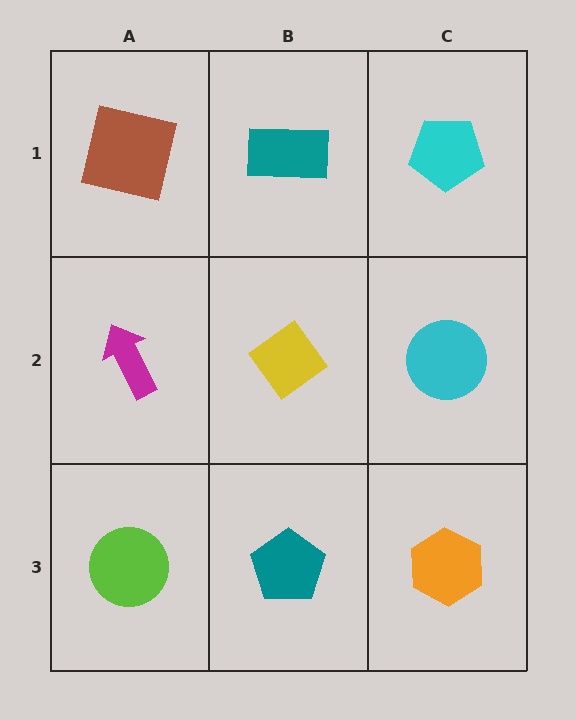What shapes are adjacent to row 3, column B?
A yellow diamond (row 2, column B), a lime circle (row 3, column A), an orange hexagon (row 3, column C).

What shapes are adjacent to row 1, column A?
A magenta arrow (row 2, column A), a teal rectangle (row 1, column B).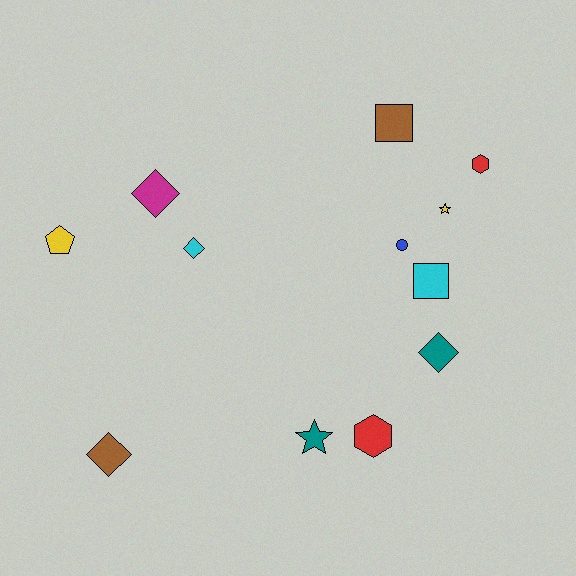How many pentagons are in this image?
There is 1 pentagon.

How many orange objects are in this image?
There are no orange objects.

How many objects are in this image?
There are 12 objects.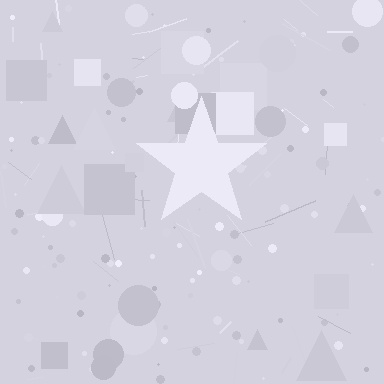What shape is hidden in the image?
A star is hidden in the image.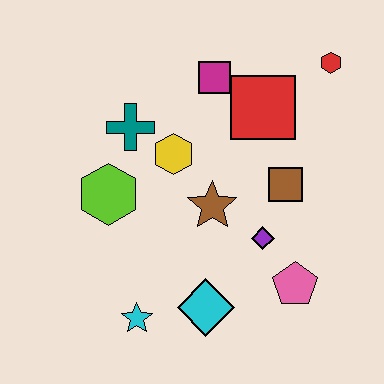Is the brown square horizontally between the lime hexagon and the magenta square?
No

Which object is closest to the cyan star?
The cyan diamond is closest to the cyan star.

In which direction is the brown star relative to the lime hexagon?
The brown star is to the right of the lime hexagon.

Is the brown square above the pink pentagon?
Yes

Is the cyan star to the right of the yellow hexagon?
No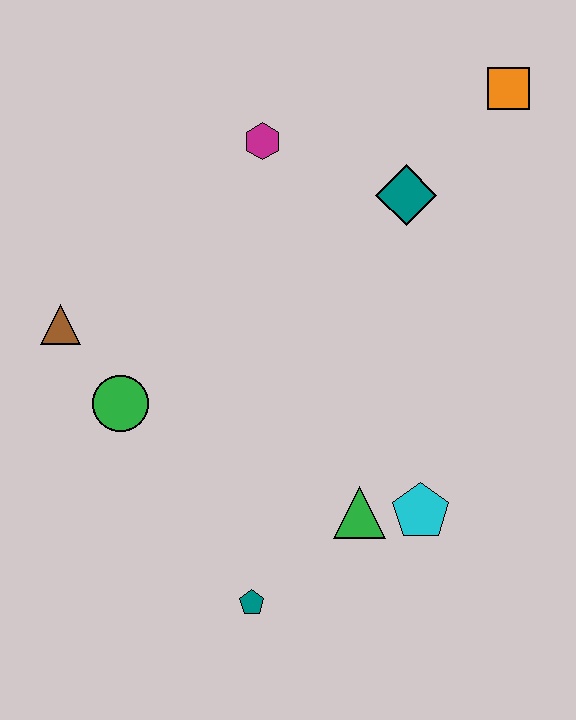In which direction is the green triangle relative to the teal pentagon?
The green triangle is to the right of the teal pentagon.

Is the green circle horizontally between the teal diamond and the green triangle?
No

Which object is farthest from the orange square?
The teal pentagon is farthest from the orange square.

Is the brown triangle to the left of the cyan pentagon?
Yes